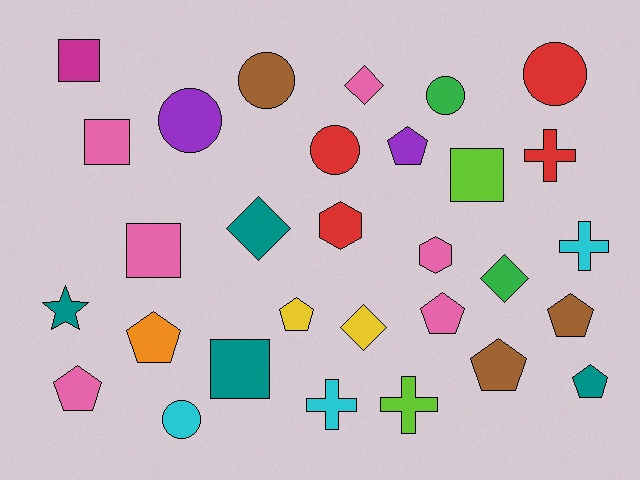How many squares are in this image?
There are 5 squares.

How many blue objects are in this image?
There are no blue objects.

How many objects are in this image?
There are 30 objects.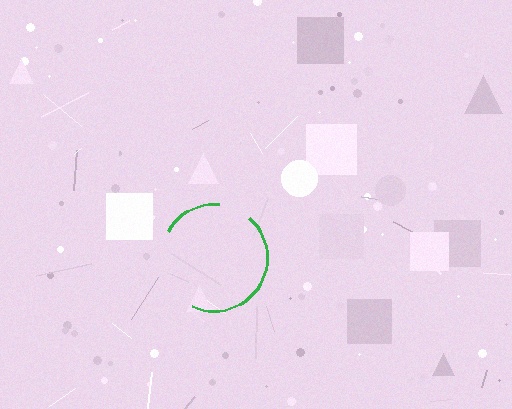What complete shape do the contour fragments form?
The contour fragments form a circle.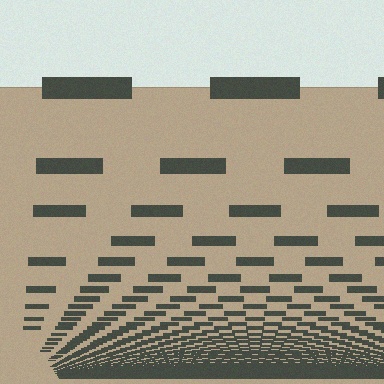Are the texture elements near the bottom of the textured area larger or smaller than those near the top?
Smaller. The gradient is inverted — elements near the bottom are smaller and denser.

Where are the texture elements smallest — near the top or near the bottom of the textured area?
Near the bottom.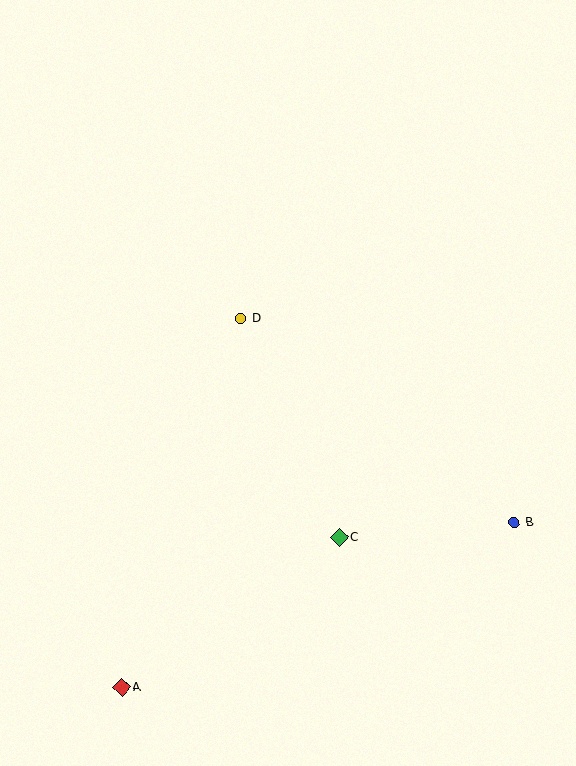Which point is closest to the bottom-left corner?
Point A is closest to the bottom-left corner.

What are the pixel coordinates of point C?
Point C is at (339, 538).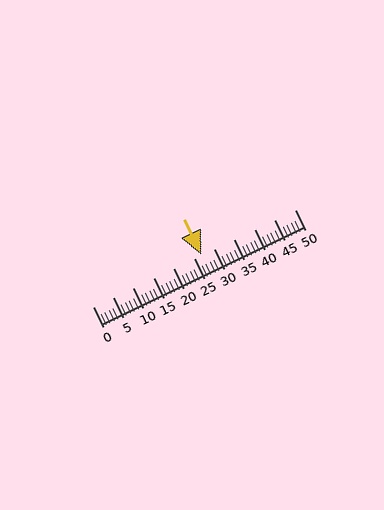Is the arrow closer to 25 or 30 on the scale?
The arrow is closer to 25.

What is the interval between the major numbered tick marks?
The major tick marks are spaced 5 units apart.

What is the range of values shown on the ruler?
The ruler shows values from 0 to 50.